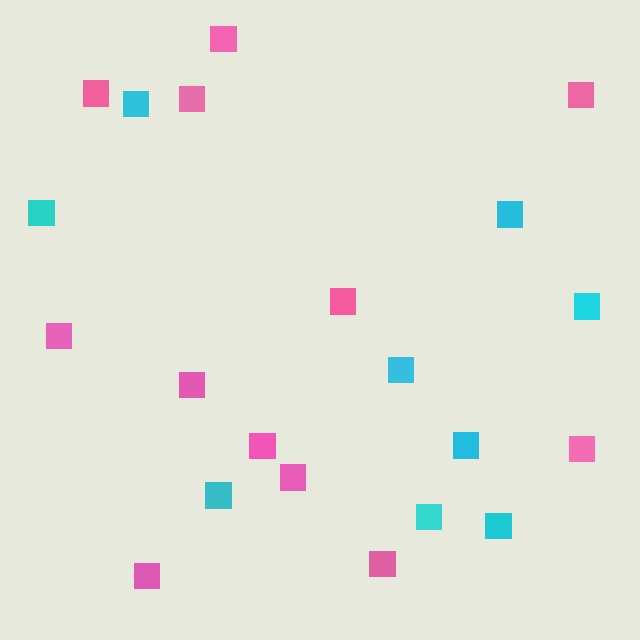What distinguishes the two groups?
There are 2 groups: one group of pink squares (12) and one group of cyan squares (9).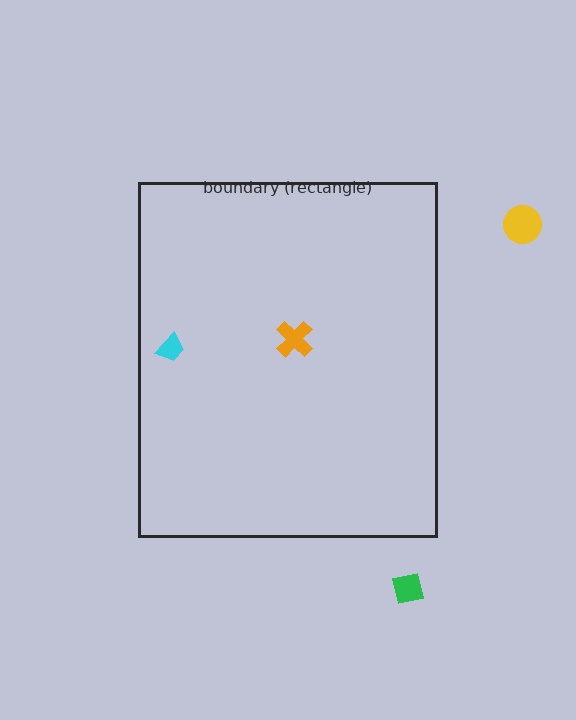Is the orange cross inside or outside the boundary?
Inside.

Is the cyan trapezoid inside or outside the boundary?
Inside.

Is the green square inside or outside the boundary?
Outside.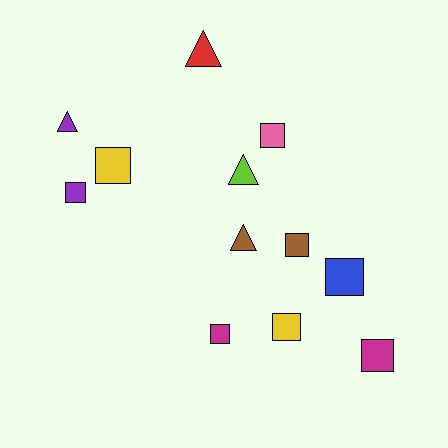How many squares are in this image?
There are 8 squares.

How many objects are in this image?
There are 12 objects.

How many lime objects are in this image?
There is 1 lime object.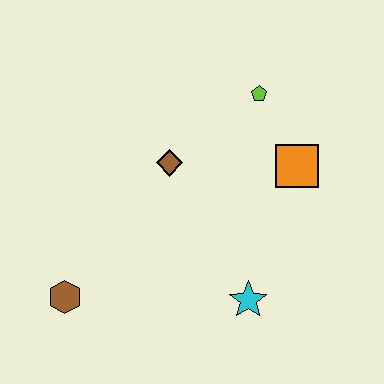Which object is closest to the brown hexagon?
The brown diamond is closest to the brown hexagon.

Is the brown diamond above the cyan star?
Yes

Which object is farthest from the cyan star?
The lime pentagon is farthest from the cyan star.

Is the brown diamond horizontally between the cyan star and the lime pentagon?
No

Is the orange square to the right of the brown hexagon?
Yes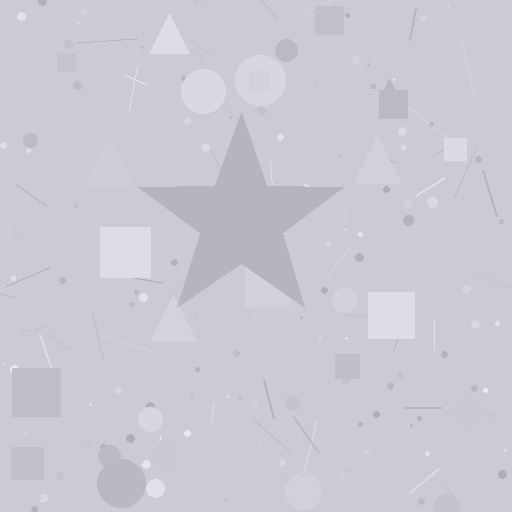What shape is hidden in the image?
A star is hidden in the image.